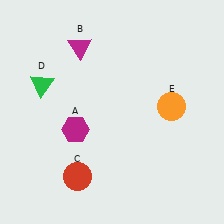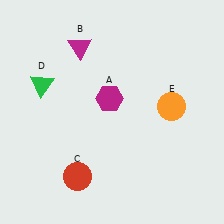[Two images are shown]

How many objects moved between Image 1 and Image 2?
1 object moved between the two images.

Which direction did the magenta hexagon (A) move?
The magenta hexagon (A) moved right.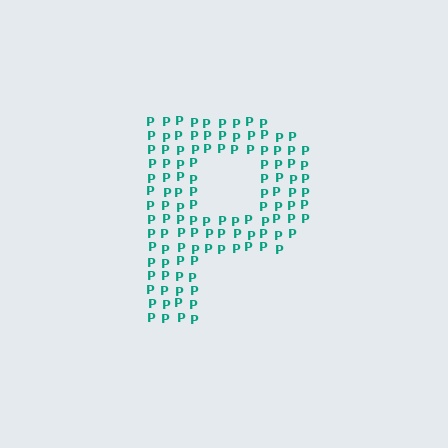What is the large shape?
The large shape is the letter P.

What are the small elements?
The small elements are letter P's.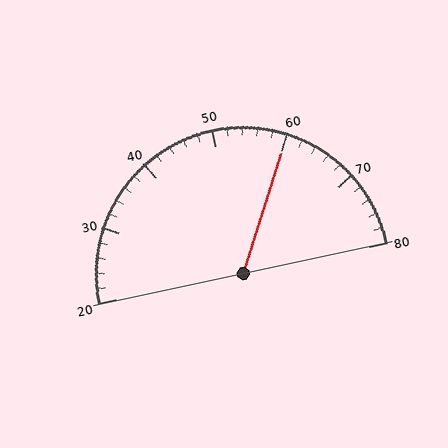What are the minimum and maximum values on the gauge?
The gauge ranges from 20 to 80.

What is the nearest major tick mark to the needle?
The nearest major tick mark is 60.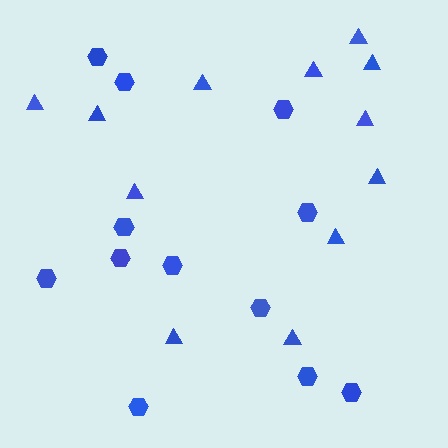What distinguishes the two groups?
There are 2 groups: one group of hexagons (12) and one group of triangles (12).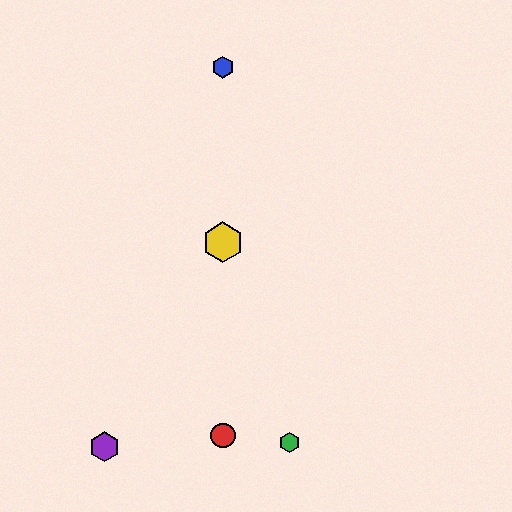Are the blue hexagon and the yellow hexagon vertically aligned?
Yes, both are at x≈223.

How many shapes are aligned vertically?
3 shapes (the red circle, the blue hexagon, the yellow hexagon) are aligned vertically.